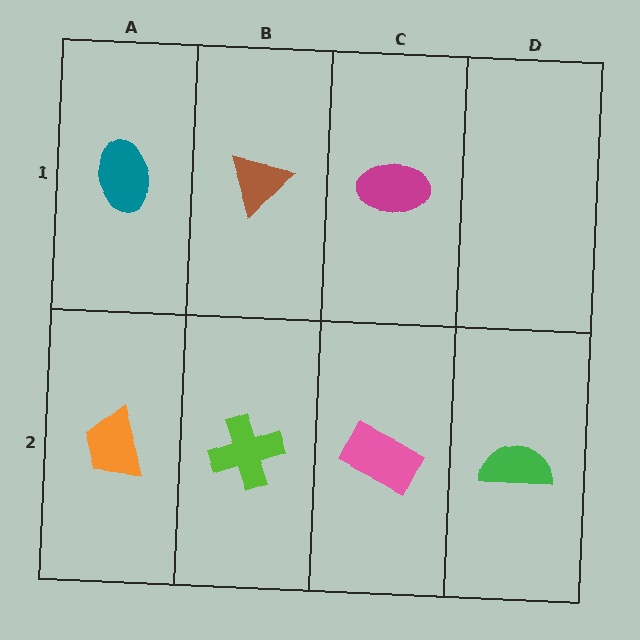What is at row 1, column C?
A magenta ellipse.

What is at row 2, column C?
A pink rectangle.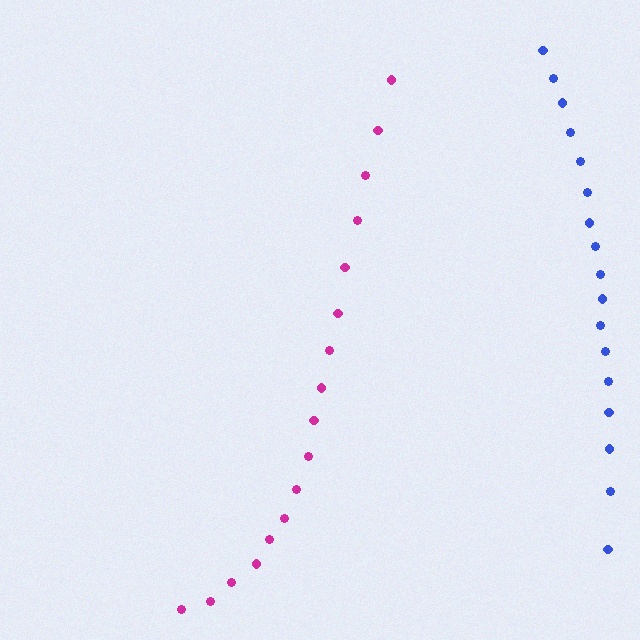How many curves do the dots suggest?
There are 2 distinct paths.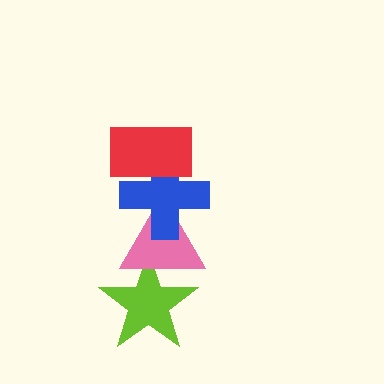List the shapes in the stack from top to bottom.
From top to bottom: the red rectangle, the blue cross, the pink triangle, the lime star.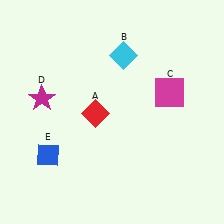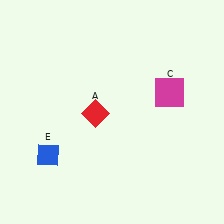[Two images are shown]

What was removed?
The magenta star (D), the cyan diamond (B) were removed in Image 2.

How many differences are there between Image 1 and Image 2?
There are 2 differences between the two images.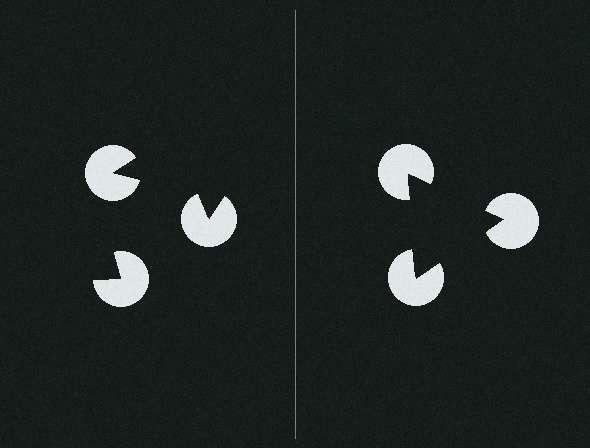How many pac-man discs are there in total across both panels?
6 — 3 on each side.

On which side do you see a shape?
An illusory triangle appears on the right side. On the left side the wedge cuts are rotated, so no coherent shape forms.